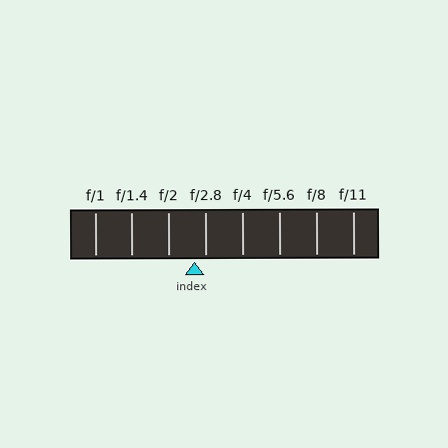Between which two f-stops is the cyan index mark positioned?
The index mark is between f/2 and f/2.8.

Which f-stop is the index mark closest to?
The index mark is closest to f/2.8.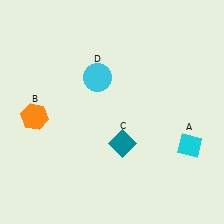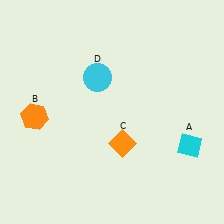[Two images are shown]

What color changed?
The diamond (C) changed from teal in Image 1 to orange in Image 2.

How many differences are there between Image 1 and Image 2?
There is 1 difference between the two images.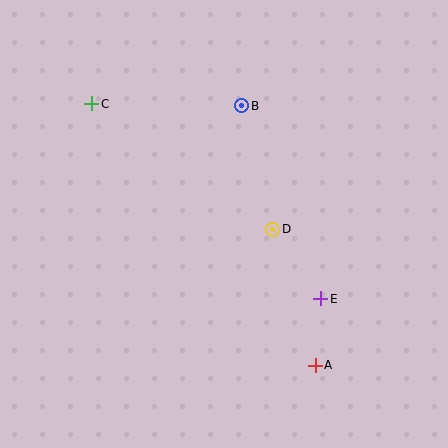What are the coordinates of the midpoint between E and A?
The midpoint between E and A is at (318, 332).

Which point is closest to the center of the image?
Point D at (273, 229) is closest to the center.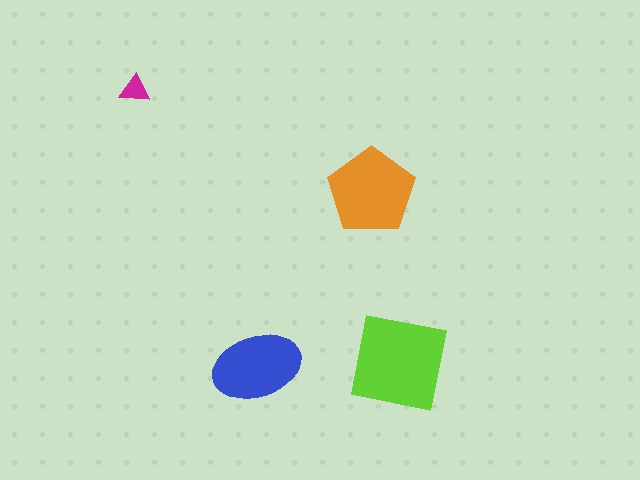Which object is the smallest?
The magenta triangle.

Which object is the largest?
The lime square.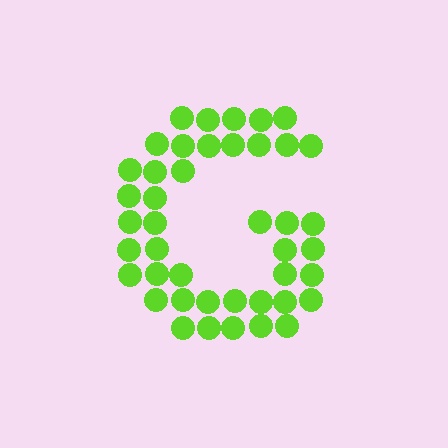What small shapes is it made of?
It is made of small circles.